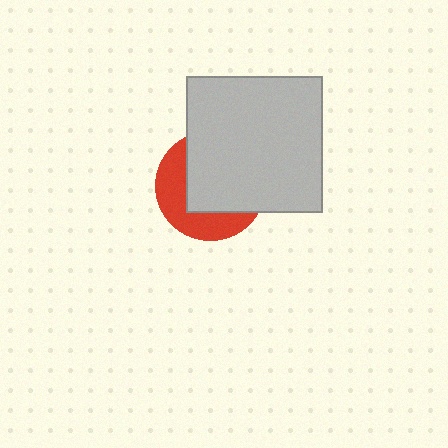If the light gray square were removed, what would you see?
You would see the complete red circle.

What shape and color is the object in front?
The object in front is a light gray square.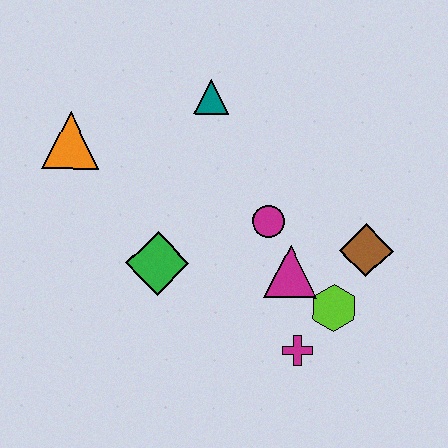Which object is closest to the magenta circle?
The magenta triangle is closest to the magenta circle.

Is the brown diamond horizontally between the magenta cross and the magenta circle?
No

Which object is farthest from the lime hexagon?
The orange triangle is farthest from the lime hexagon.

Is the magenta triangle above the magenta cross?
Yes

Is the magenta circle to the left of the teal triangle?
No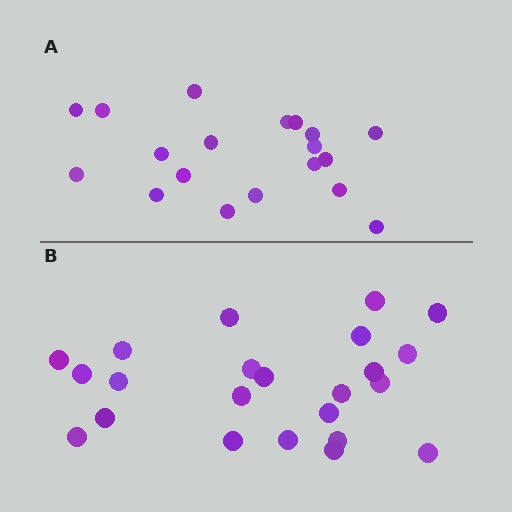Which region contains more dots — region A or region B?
Region B (the bottom region) has more dots.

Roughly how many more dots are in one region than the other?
Region B has about 4 more dots than region A.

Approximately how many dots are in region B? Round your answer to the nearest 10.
About 20 dots. (The exact count is 23, which rounds to 20.)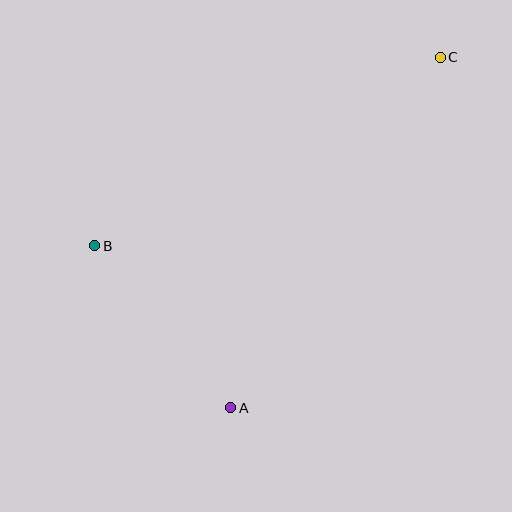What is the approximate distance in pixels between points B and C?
The distance between B and C is approximately 394 pixels.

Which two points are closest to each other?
Points A and B are closest to each other.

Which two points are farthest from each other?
Points A and C are farthest from each other.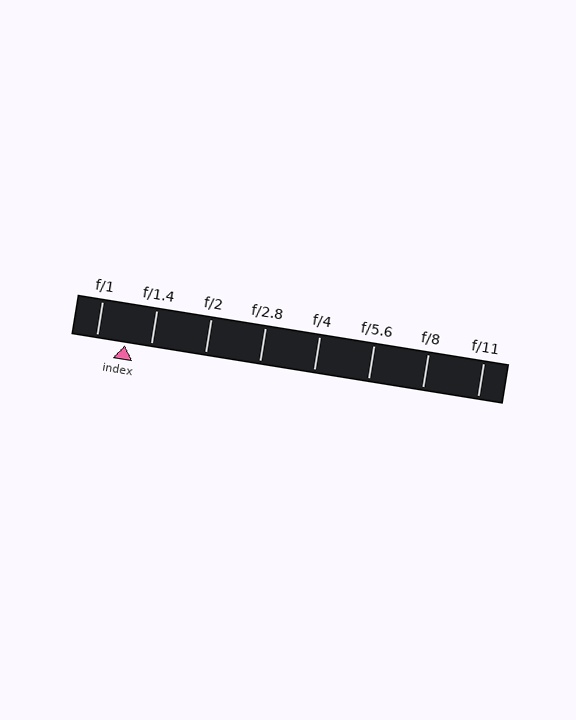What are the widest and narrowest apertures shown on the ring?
The widest aperture shown is f/1 and the narrowest is f/11.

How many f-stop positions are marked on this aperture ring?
There are 8 f-stop positions marked.